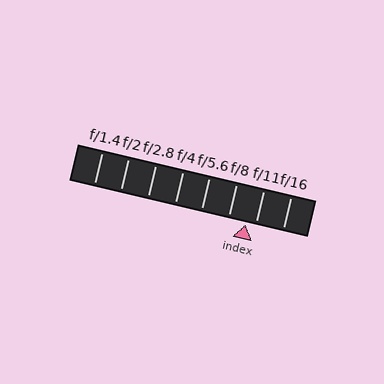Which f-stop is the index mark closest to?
The index mark is closest to f/11.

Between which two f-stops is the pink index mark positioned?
The index mark is between f/8 and f/11.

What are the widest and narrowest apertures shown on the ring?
The widest aperture shown is f/1.4 and the narrowest is f/16.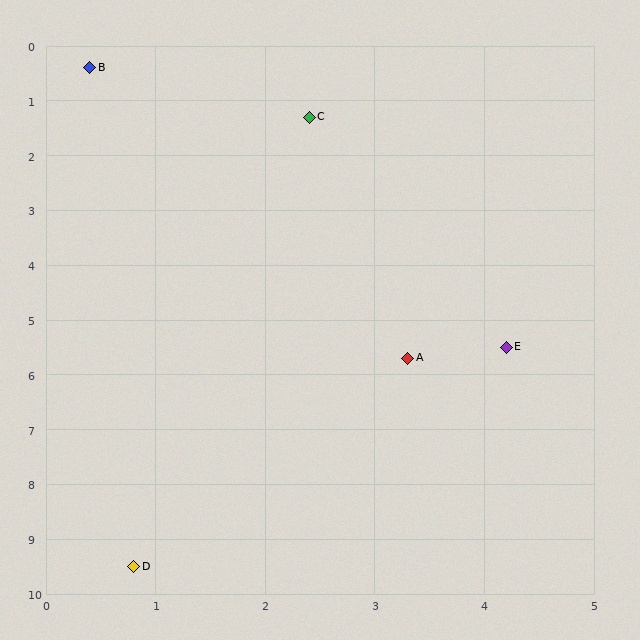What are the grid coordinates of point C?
Point C is at approximately (2.4, 1.3).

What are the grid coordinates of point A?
Point A is at approximately (3.3, 5.7).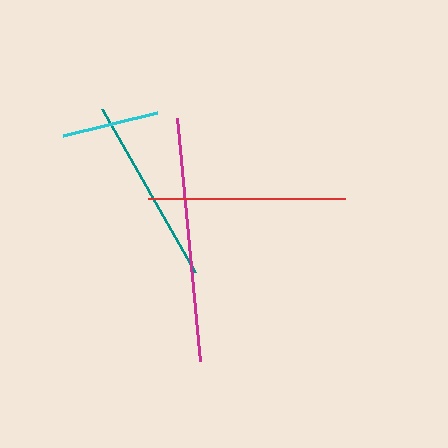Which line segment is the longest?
The magenta line is the longest at approximately 245 pixels.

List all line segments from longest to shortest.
From longest to shortest: magenta, red, teal, cyan.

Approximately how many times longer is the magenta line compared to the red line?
The magenta line is approximately 1.2 times the length of the red line.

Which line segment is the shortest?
The cyan line is the shortest at approximately 96 pixels.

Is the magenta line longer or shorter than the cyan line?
The magenta line is longer than the cyan line.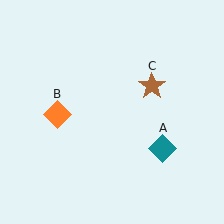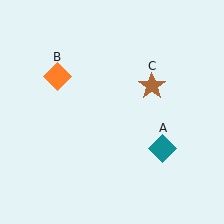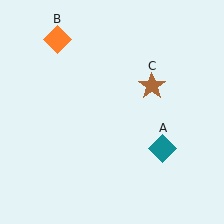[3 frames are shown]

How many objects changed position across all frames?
1 object changed position: orange diamond (object B).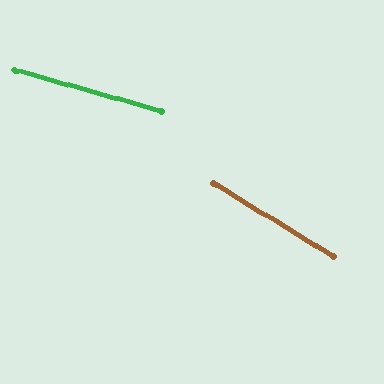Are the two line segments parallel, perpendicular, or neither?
Neither parallel nor perpendicular — they differ by about 16°.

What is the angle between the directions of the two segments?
Approximately 16 degrees.